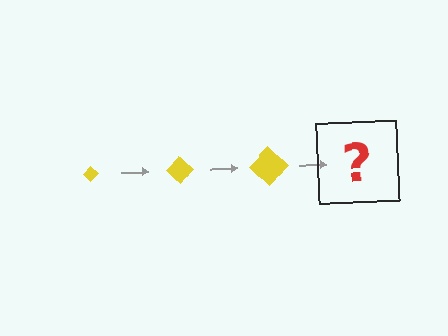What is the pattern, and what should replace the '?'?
The pattern is that the diamond gets progressively larger each step. The '?' should be a yellow diamond, larger than the previous one.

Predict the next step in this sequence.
The next step is a yellow diamond, larger than the previous one.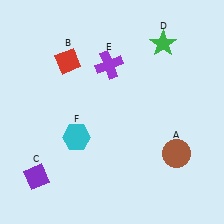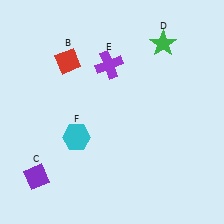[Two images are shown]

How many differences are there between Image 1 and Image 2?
There is 1 difference between the two images.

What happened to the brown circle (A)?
The brown circle (A) was removed in Image 2. It was in the bottom-right area of Image 1.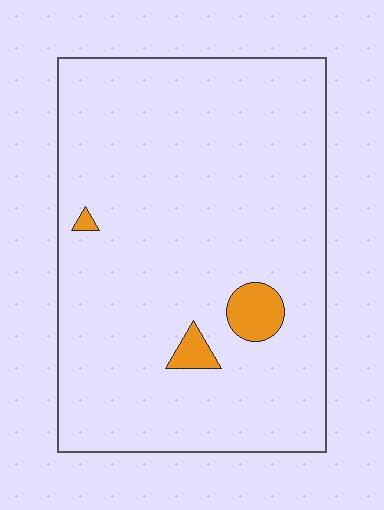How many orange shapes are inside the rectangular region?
3.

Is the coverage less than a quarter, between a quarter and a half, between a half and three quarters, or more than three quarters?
Less than a quarter.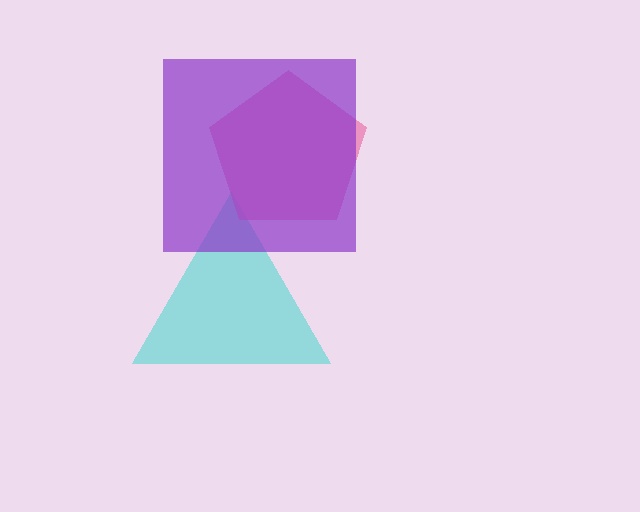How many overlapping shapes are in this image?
There are 3 overlapping shapes in the image.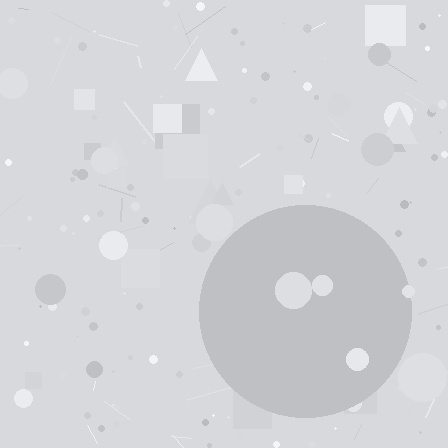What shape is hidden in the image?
A circle is hidden in the image.